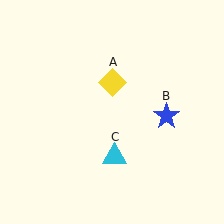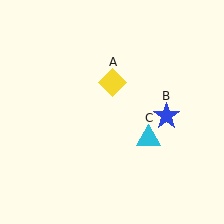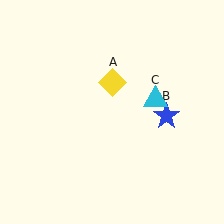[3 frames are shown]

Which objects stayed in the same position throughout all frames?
Yellow diamond (object A) and blue star (object B) remained stationary.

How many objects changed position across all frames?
1 object changed position: cyan triangle (object C).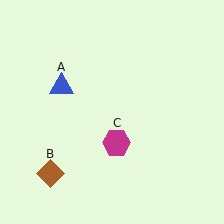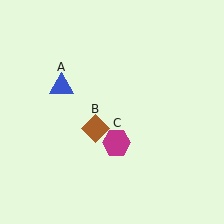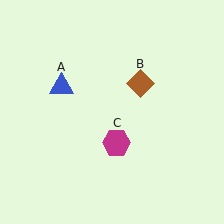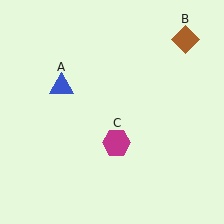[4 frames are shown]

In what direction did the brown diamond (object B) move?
The brown diamond (object B) moved up and to the right.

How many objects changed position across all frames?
1 object changed position: brown diamond (object B).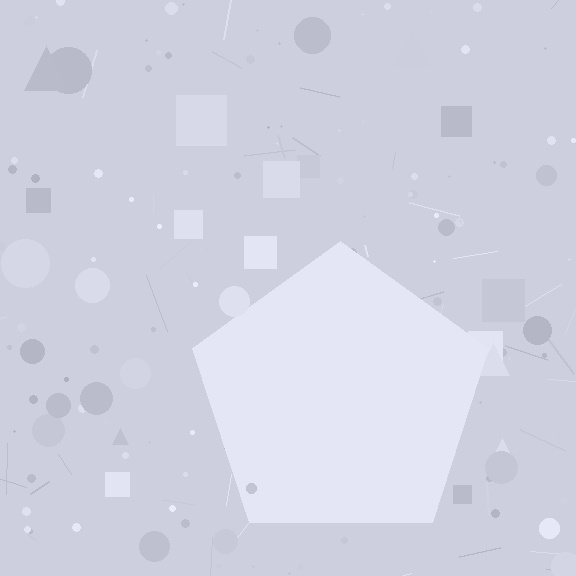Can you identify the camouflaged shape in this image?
The camouflaged shape is a pentagon.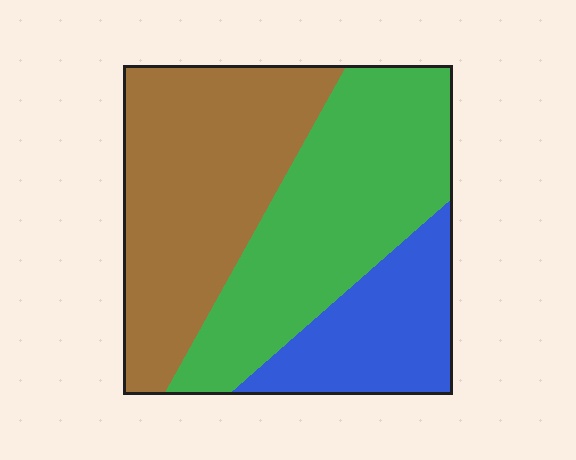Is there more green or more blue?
Green.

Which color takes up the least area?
Blue, at roughly 20%.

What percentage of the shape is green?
Green takes up about two fifths (2/5) of the shape.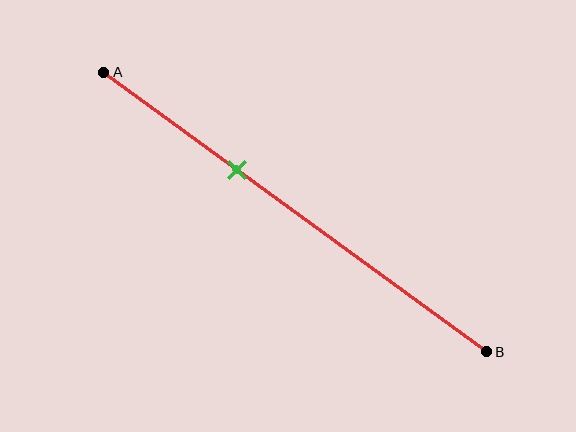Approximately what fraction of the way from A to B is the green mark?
The green mark is approximately 35% of the way from A to B.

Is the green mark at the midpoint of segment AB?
No, the mark is at about 35% from A, not at the 50% midpoint.